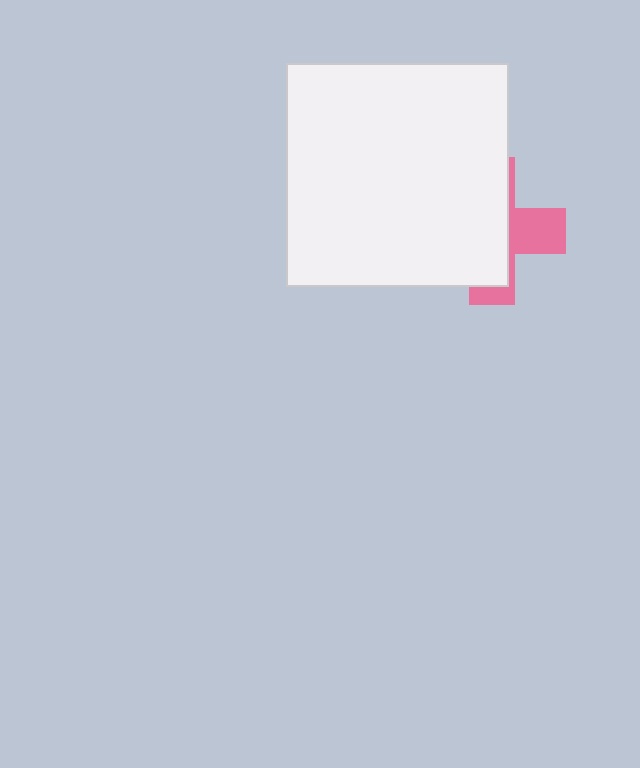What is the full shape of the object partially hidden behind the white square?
The partially hidden object is a pink cross.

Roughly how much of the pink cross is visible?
A small part of it is visible (roughly 34%).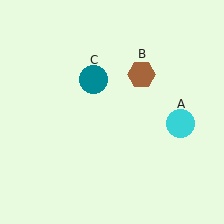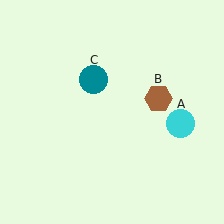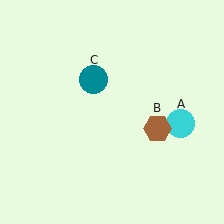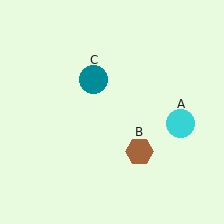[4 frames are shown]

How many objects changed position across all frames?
1 object changed position: brown hexagon (object B).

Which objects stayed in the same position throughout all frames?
Cyan circle (object A) and teal circle (object C) remained stationary.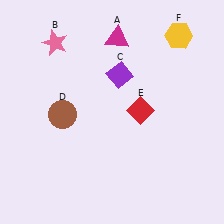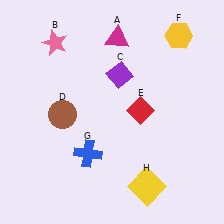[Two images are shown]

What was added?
A blue cross (G), a yellow square (H) were added in Image 2.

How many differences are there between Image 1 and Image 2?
There are 2 differences between the two images.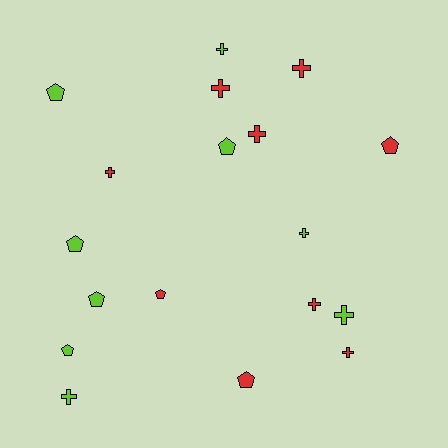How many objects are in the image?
There are 18 objects.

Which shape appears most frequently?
Cross, with 10 objects.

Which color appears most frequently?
Lime, with 9 objects.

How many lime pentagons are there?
There are 5 lime pentagons.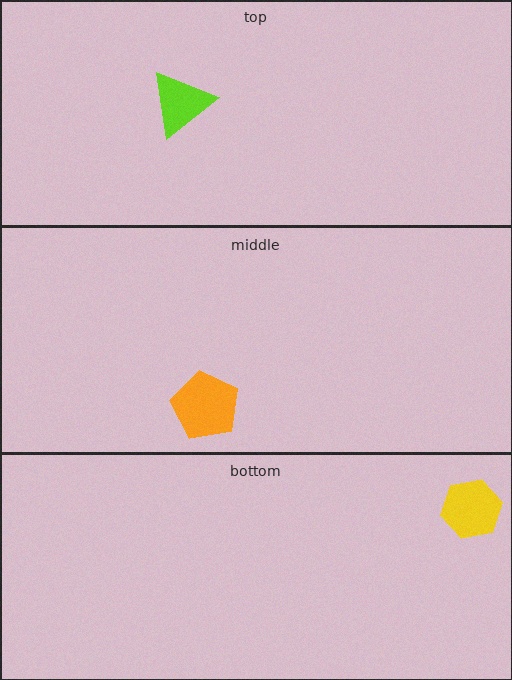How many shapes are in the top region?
1.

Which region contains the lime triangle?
The top region.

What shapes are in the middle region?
The orange pentagon.